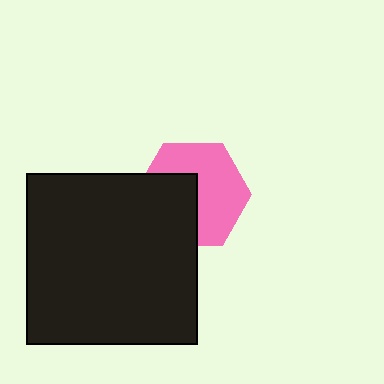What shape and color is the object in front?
The object in front is a black square.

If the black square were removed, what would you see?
You would see the complete pink hexagon.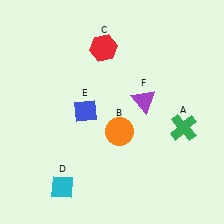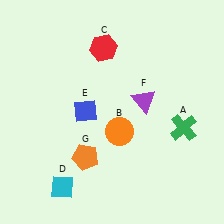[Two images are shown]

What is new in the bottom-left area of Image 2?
An orange pentagon (G) was added in the bottom-left area of Image 2.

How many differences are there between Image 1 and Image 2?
There is 1 difference between the two images.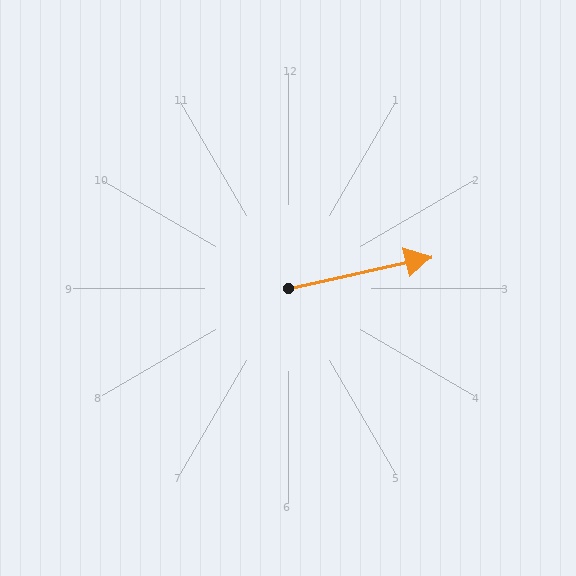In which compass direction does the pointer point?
East.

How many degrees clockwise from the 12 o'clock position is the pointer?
Approximately 78 degrees.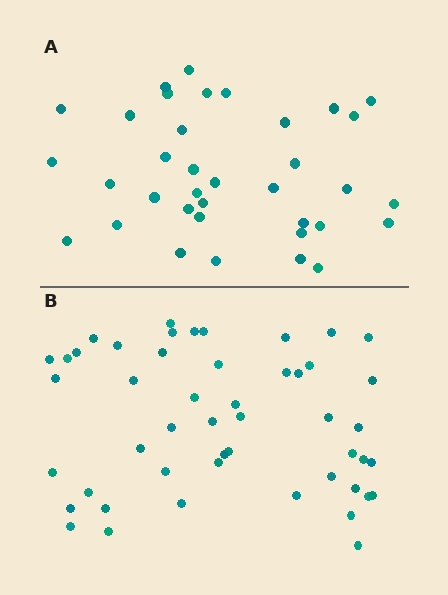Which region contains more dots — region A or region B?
Region B (the bottom region) has more dots.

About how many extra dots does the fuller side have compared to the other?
Region B has approximately 15 more dots than region A.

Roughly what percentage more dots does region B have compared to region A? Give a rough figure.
About 35% more.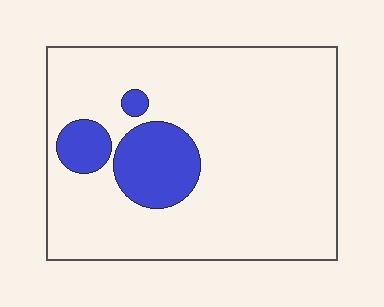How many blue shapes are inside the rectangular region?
3.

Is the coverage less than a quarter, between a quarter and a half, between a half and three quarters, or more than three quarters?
Less than a quarter.